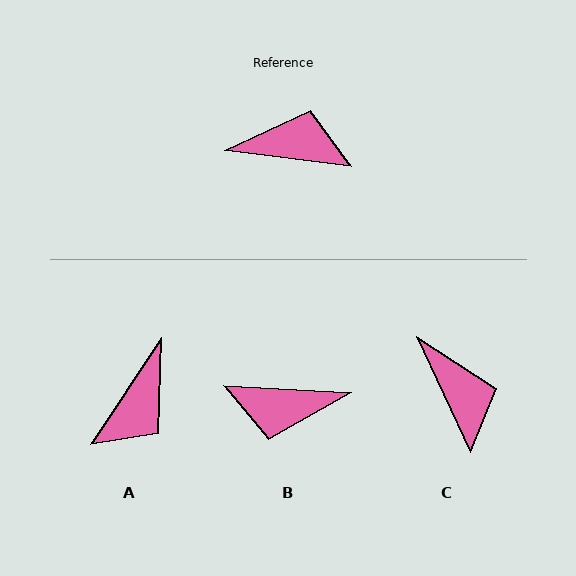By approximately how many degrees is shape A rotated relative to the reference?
Approximately 117 degrees clockwise.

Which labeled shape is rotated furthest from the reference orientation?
B, about 176 degrees away.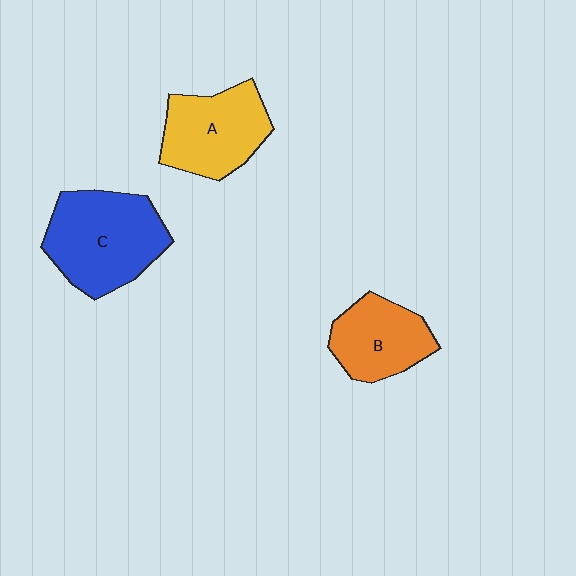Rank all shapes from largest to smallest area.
From largest to smallest: C (blue), A (yellow), B (orange).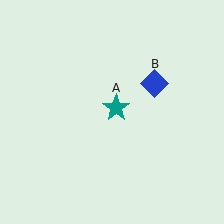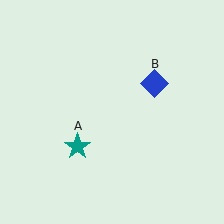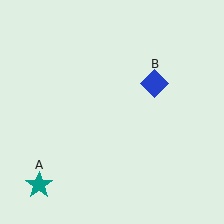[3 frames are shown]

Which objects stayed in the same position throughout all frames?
Blue diamond (object B) remained stationary.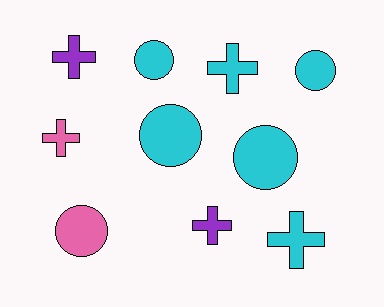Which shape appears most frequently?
Circle, with 5 objects.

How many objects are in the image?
There are 10 objects.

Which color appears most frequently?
Cyan, with 6 objects.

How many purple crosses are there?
There are 2 purple crosses.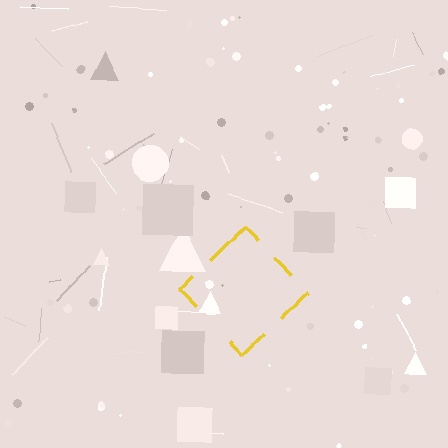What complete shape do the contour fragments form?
The contour fragments form a diamond.